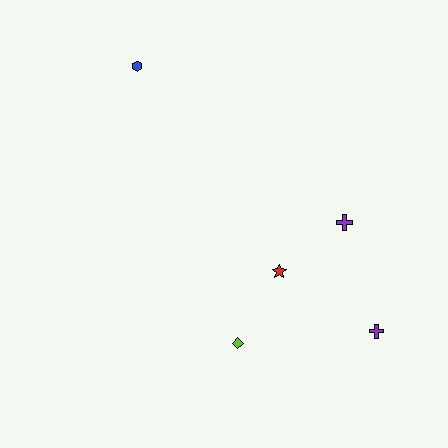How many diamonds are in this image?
There is 1 diamond.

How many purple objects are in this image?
There are 2 purple objects.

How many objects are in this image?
There are 5 objects.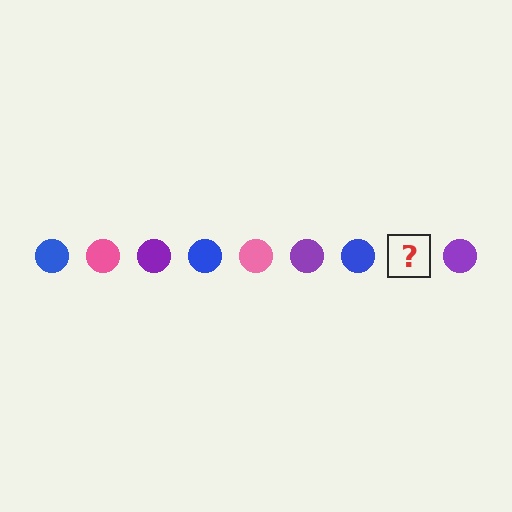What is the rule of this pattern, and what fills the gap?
The rule is that the pattern cycles through blue, pink, purple circles. The gap should be filled with a pink circle.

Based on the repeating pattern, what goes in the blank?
The blank should be a pink circle.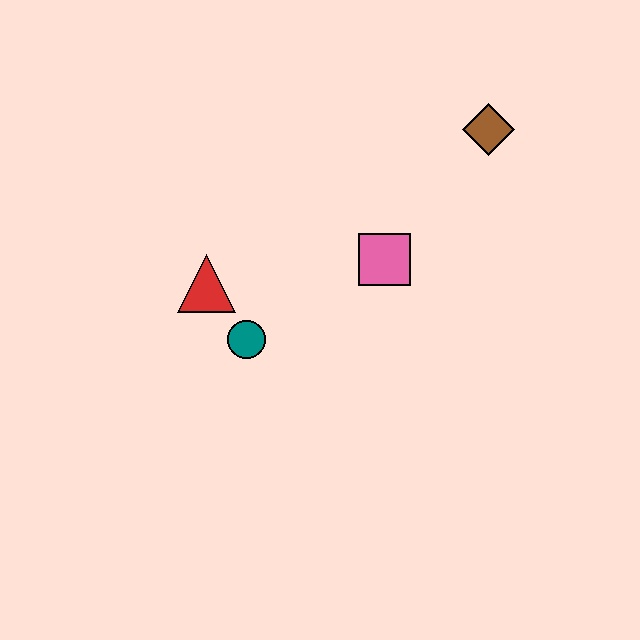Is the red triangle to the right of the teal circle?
No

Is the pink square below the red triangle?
No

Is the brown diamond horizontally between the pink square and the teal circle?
No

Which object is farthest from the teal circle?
The brown diamond is farthest from the teal circle.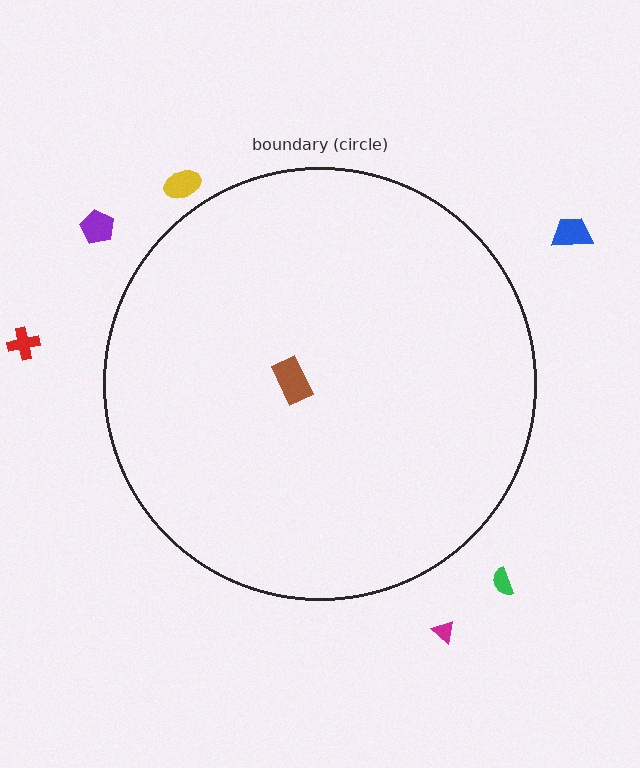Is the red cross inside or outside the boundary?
Outside.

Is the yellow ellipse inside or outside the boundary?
Outside.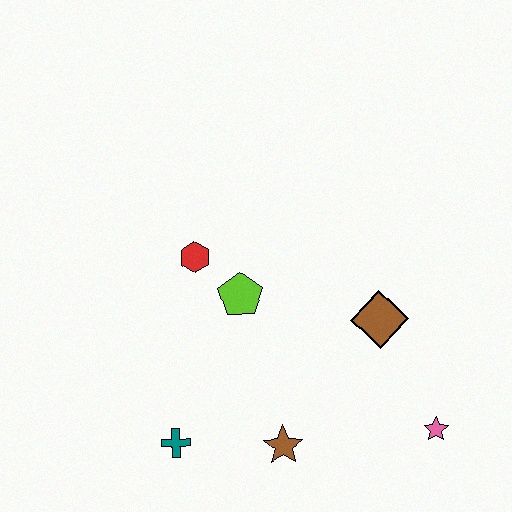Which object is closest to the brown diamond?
The pink star is closest to the brown diamond.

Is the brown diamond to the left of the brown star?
No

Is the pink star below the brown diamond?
Yes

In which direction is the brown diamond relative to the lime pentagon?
The brown diamond is to the right of the lime pentagon.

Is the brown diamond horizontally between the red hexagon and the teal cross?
No